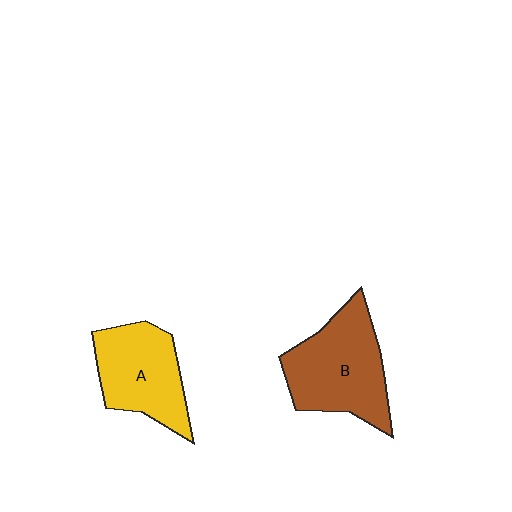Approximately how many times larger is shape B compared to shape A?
Approximately 1.2 times.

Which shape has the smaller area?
Shape A (yellow).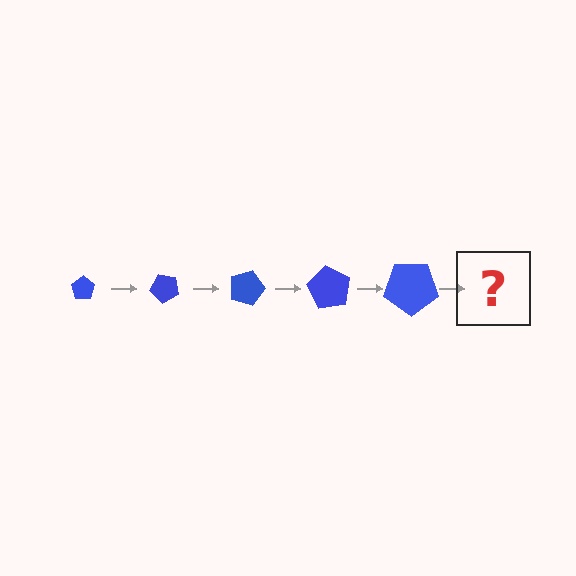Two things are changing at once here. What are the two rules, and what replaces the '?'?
The two rules are that the pentagon grows larger each step and it rotates 45 degrees each step. The '?' should be a pentagon, larger than the previous one and rotated 225 degrees from the start.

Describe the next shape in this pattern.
It should be a pentagon, larger than the previous one and rotated 225 degrees from the start.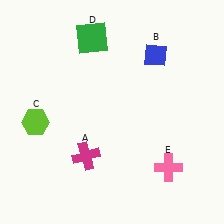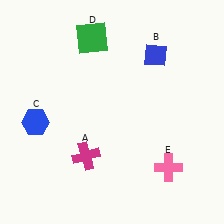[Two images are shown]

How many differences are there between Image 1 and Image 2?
There is 1 difference between the two images.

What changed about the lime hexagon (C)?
In Image 1, C is lime. In Image 2, it changed to blue.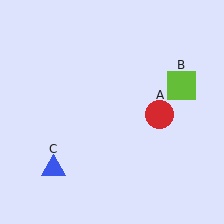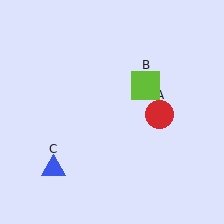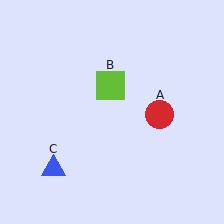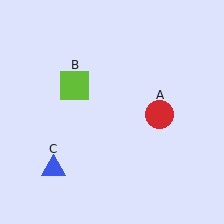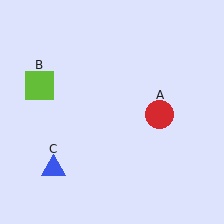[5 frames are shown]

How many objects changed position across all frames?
1 object changed position: lime square (object B).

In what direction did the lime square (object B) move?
The lime square (object B) moved left.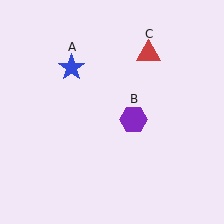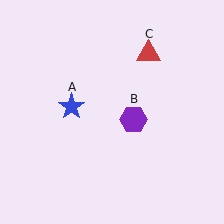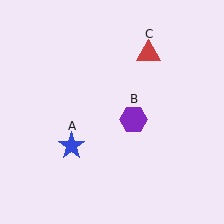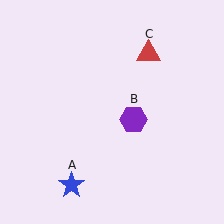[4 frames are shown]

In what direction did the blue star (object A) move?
The blue star (object A) moved down.